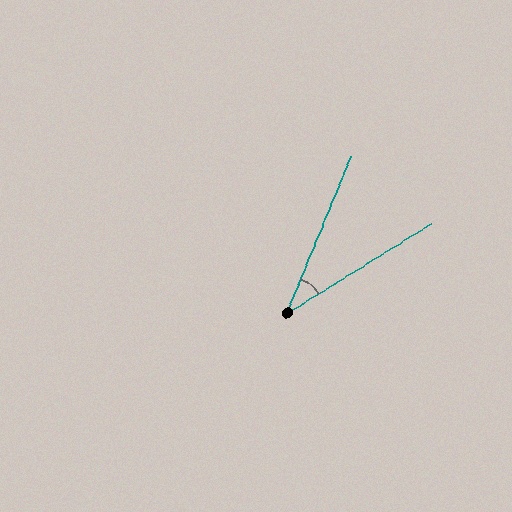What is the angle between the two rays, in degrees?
Approximately 36 degrees.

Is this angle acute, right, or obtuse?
It is acute.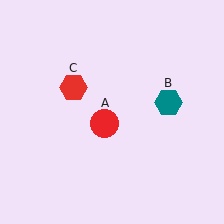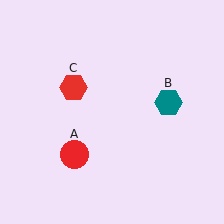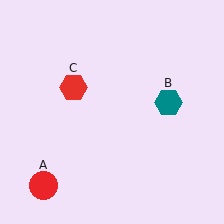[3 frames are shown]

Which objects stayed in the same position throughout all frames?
Teal hexagon (object B) and red hexagon (object C) remained stationary.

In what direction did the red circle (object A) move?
The red circle (object A) moved down and to the left.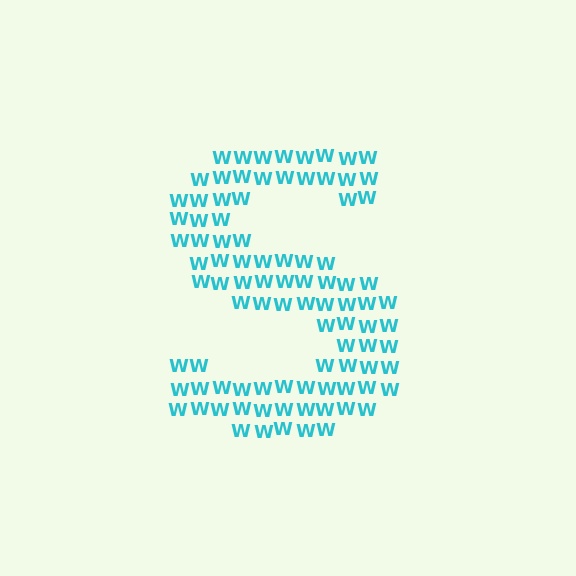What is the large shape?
The large shape is the letter S.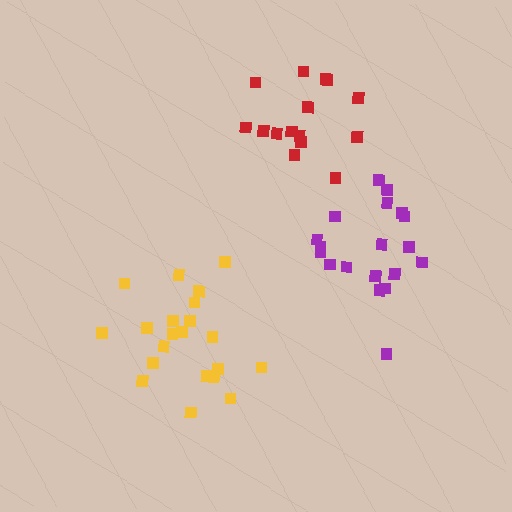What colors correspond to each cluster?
The clusters are colored: red, yellow, purple.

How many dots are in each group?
Group 1: 15 dots, Group 2: 21 dots, Group 3: 19 dots (55 total).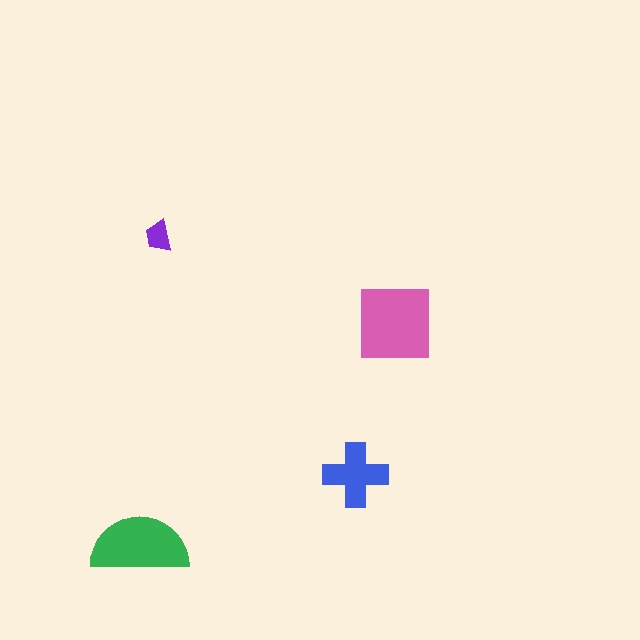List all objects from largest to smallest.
The pink square, the green semicircle, the blue cross, the purple trapezoid.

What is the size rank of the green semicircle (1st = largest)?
2nd.